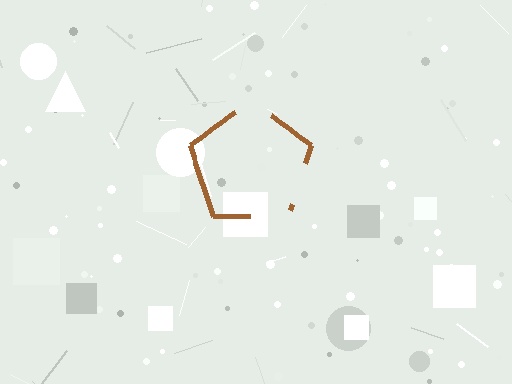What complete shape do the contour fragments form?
The contour fragments form a pentagon.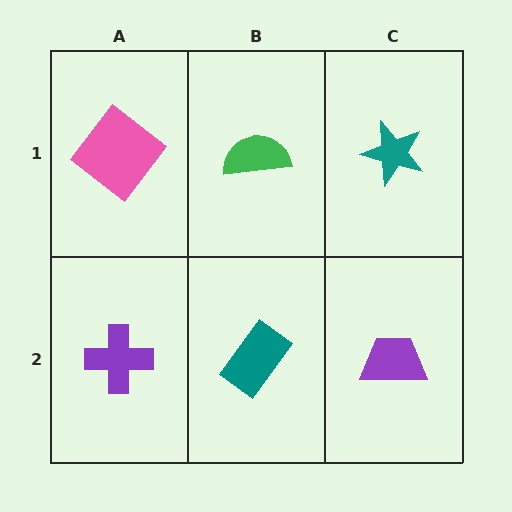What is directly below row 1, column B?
A teal rectangle.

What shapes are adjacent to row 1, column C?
A purple trapezoid (row 2, column C), a green semicircle (row 1, column B).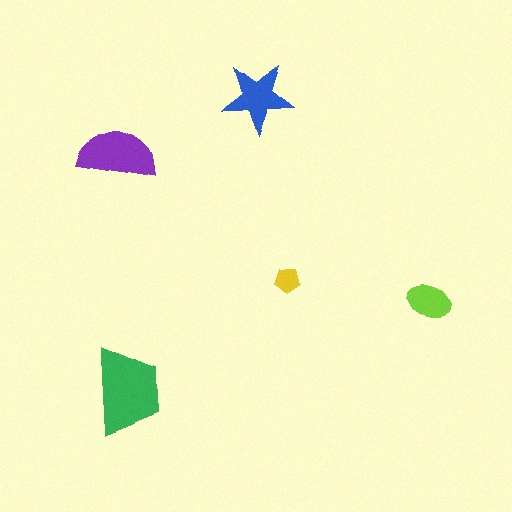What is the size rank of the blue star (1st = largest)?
3rd.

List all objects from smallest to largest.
The yellow pentagon, the lime ellipse, the blue star, the purple semicircle, the green trapezoid.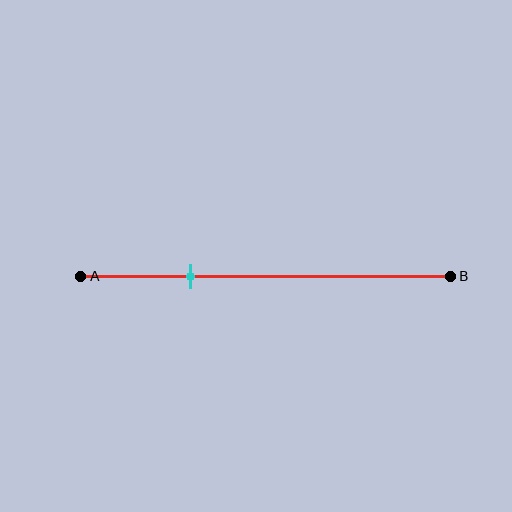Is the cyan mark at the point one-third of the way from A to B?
No, the mark is at about 30% from A, not at the 33% one-third point.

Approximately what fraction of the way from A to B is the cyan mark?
The cyan mark is approximately 30% of the way from A to B.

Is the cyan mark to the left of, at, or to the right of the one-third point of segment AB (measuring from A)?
The cyan mark is to the left of the one-third point of segment AB.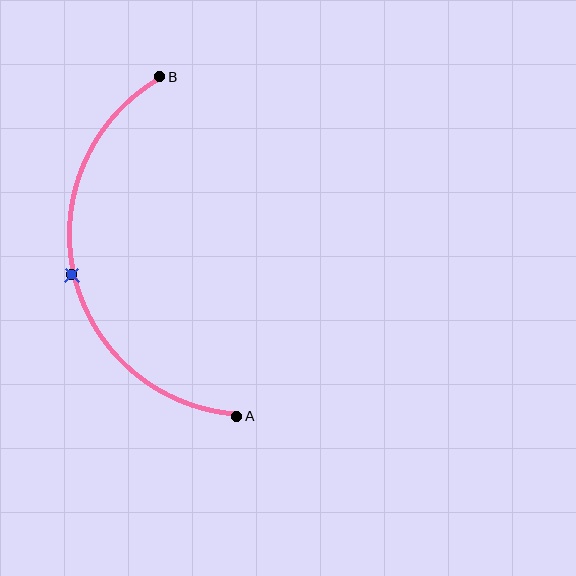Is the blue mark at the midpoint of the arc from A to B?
Yes. The blue mark lies on the arc at equal arc-length from both A and B — it is the arc midpoint.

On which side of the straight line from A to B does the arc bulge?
The arc bulges to the left of the straight line connecting A and B.